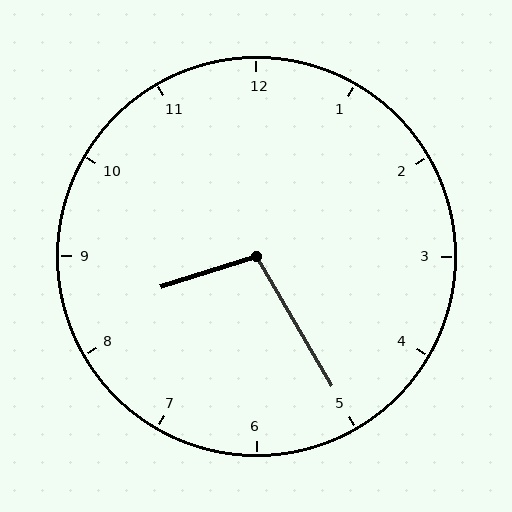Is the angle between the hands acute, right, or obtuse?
It is obtuse.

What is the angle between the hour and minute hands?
Approximately 102 degrees.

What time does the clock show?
8:25.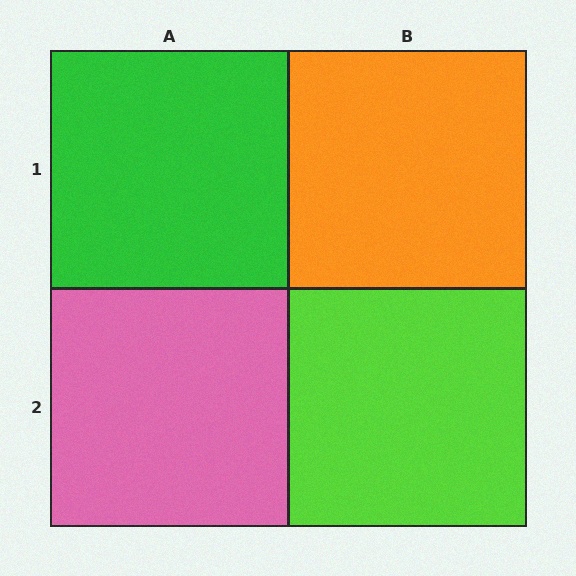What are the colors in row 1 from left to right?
Green, orange.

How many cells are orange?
1 cell is orange.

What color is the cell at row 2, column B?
Lime.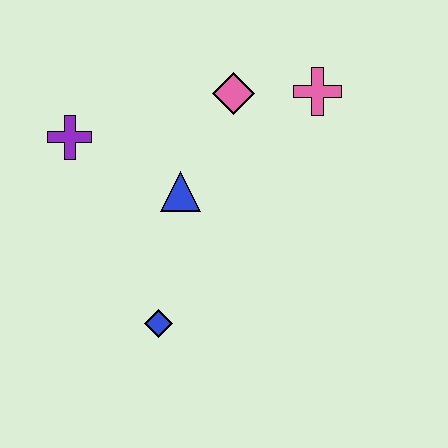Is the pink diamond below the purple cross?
No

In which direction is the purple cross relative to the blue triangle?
The purple cross is to the left of the blue triangle.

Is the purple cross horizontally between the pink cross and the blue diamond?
No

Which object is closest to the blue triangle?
The pink diamond is closest to the blue triangle.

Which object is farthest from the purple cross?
The pink cross is farthest from the purple cross.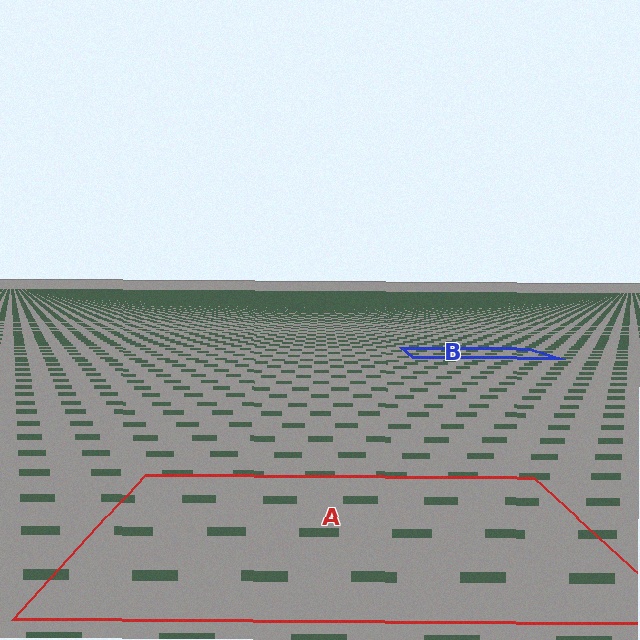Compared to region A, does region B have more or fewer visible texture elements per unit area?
Region B has more texture elements per unit area — they are packed more densely because it is farther away.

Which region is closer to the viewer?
Region A is closer. The texture elements there are larger and more spread out.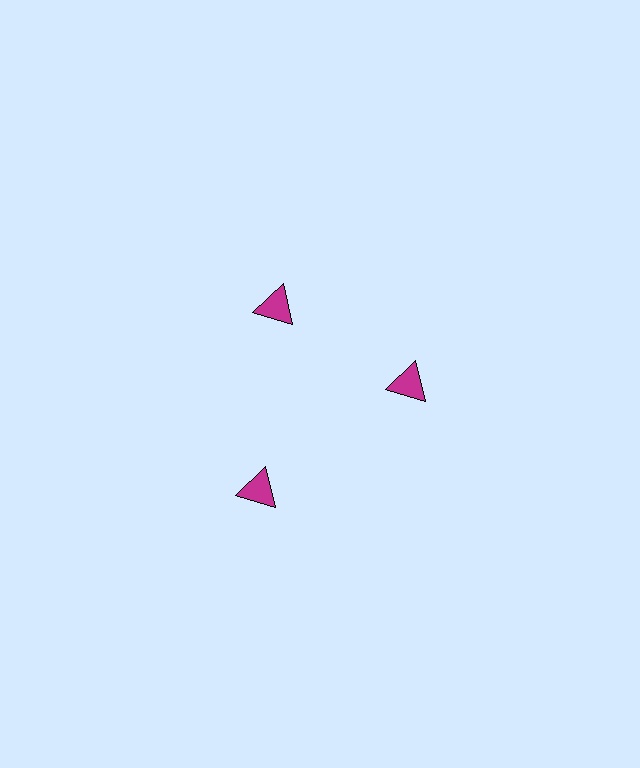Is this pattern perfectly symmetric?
No. The 3 magenta triangles are arranged in a ring, but one element near the 7 o'clock position is pushed outward from the center, breaking the 3-fold rotational symmetry.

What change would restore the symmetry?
The symmetry would be restored by moving it inward, back onto the ring so that all 3 triangles sit at equal angles and equal distance from the center.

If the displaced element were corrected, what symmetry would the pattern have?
It would have 3-fold rotational symmetry — the pattern would map onto itself every 120 degrees.